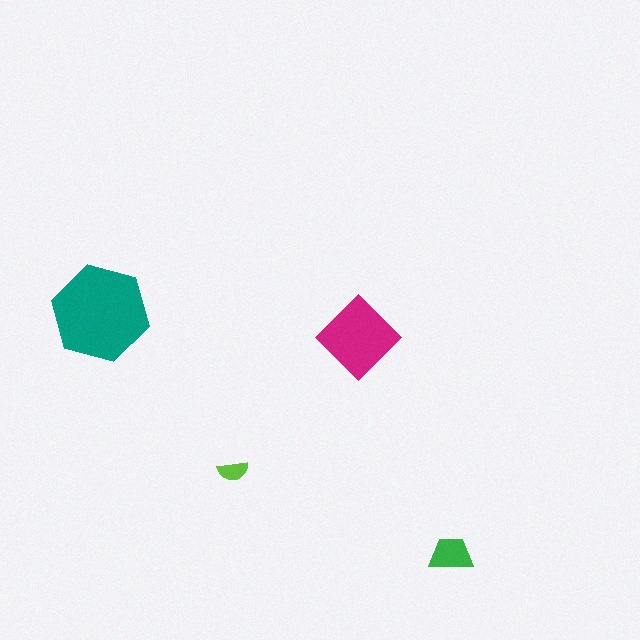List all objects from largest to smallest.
The teal hexagon, the magenta diamond, the green trapezoid, the lime semicircle.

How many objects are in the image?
There are 4 objects in the image.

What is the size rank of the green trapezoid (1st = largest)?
3rd.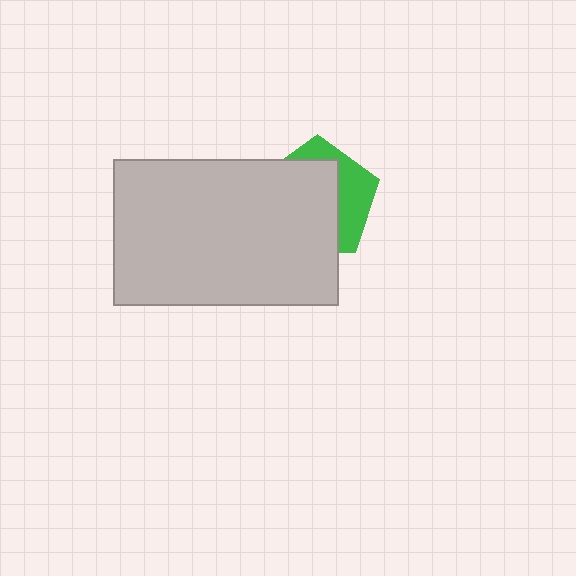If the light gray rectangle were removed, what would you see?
You would see the complete green pentagon.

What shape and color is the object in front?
The object in front is a light gray rectangle.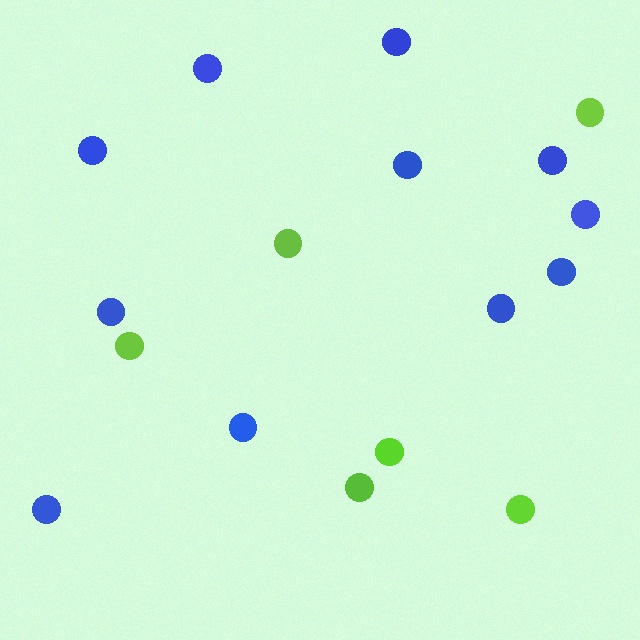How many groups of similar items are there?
There are 2 groups: one group of lime circles (6) and one group of blue circles (11).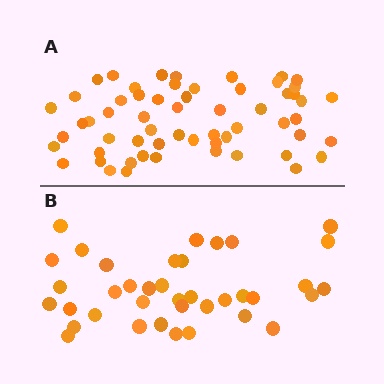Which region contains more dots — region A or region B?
Region A (the top region) has more dots.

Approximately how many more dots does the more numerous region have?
Region A has approximately 20 more dots than region B.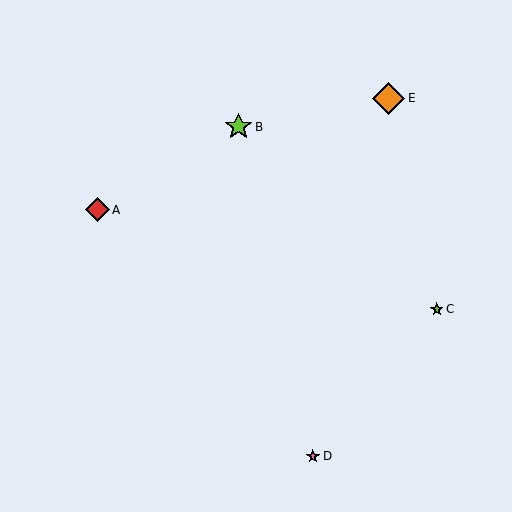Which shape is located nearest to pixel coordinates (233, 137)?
The lime star (labeled B) at (239, 127) is nearest to that location.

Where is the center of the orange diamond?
The center of the orange diamond is at (389, 98).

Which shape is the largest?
The orange diamond (labeled E) is the largest.